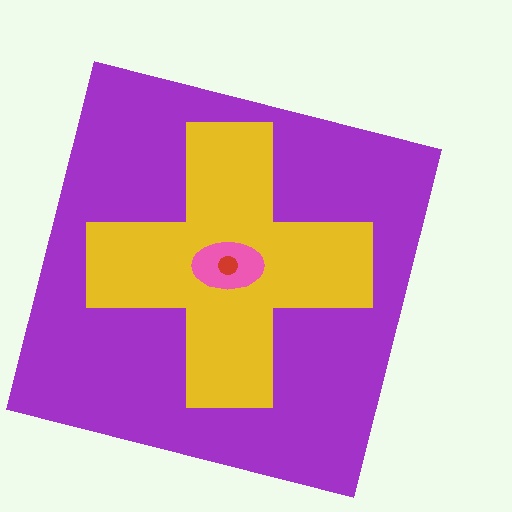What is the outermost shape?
The purple square.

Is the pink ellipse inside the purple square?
Yes.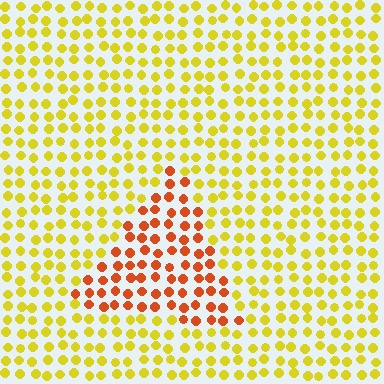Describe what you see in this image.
The image is filled with small yellow elements in a uniform arrangement. A triangle-shaped region is visible where the elements are tinted to a slightly different hue, forming a subtle color boundary.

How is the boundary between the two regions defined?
The boundary is defined purely by a slight shift in hue (about 44 degrees). Spacing, size, and orientation are identical on both sides.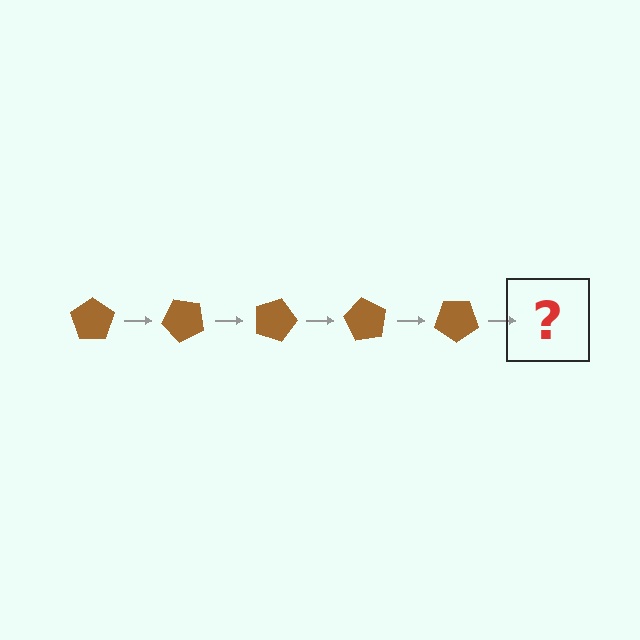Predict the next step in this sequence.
The next step is a brown pentagon rotated 225 degrees.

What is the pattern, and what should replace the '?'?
The pattern is that the pentagon rotates 45 degrees each step. The '?' should be a brown pentagon rotated 225 degrees.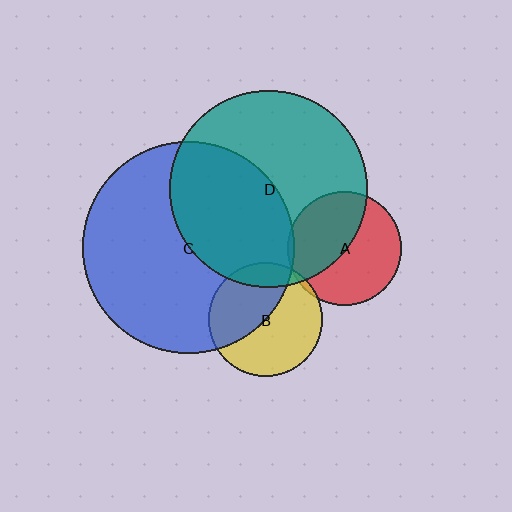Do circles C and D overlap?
Yes.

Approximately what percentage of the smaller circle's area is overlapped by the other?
Approximately 45%.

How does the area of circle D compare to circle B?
Approximately 3.0 times.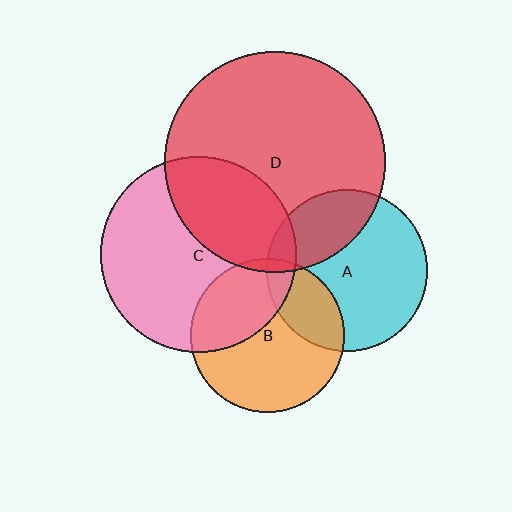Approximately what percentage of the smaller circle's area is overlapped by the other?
Approximately 30%.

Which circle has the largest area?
Circle D (red).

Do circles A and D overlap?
Yes.